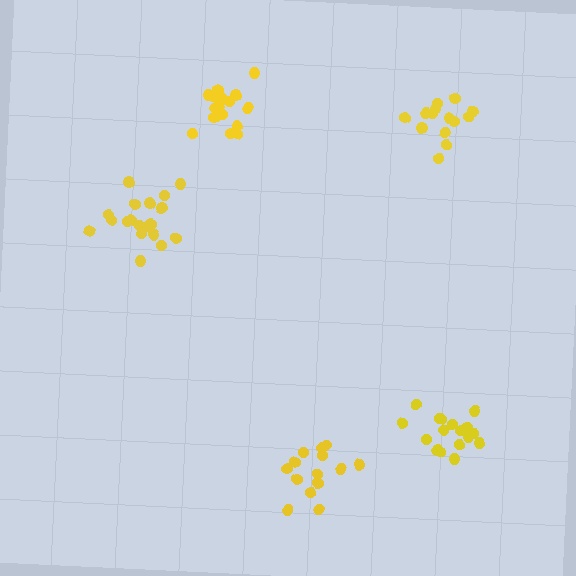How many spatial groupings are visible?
There are 5 spatial groupings.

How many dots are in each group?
Group 1: 19 dots, Group 2: 18 dots, Group 3: 17 dots, Group 4: 15 dots, Group 5: 14 dots (83 total).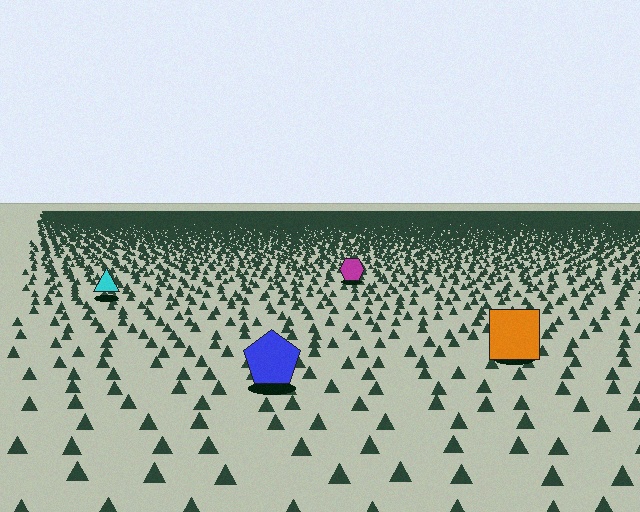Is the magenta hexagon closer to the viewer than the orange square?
No. The orange square is closer — you can tell from the texture gradient: the ground texture is coarser near it.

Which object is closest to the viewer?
The blue pentagon is closest. The texture marks near it are larger and more spread out.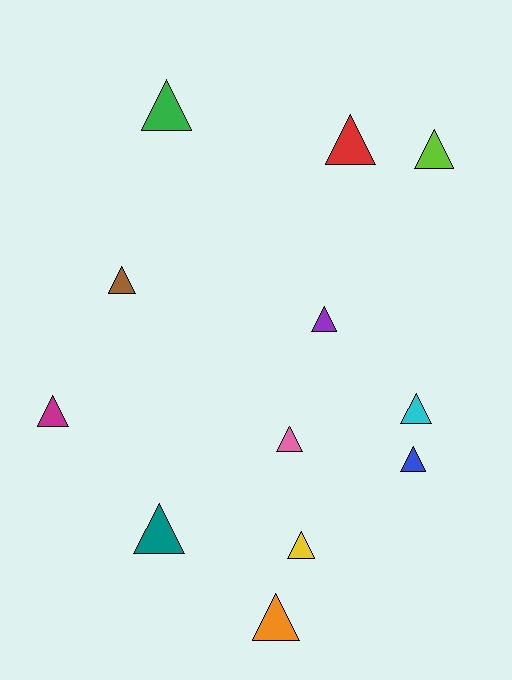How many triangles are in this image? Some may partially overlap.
There are 12 triangles.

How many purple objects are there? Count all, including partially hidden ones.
There is 1 purple object.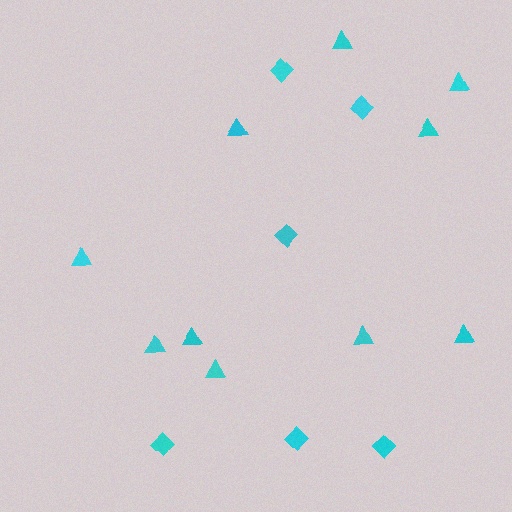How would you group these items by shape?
There are 2 groups: one group of diamonds (6) and one group of triangles (10).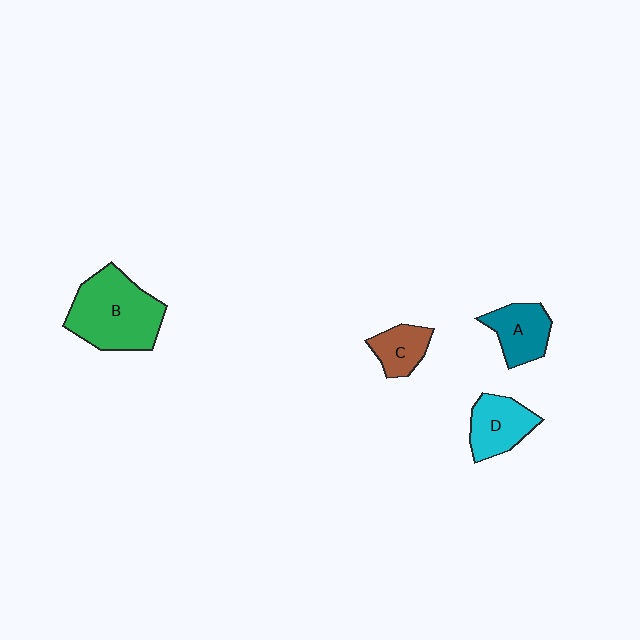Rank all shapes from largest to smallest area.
From largest to smallest: B (green), D (cyan), A (teal), C (brown).